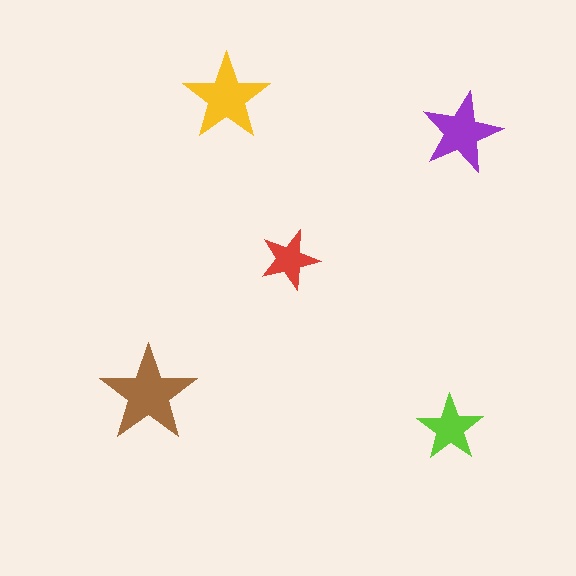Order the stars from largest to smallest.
the brown one, the yellow one, the purple one, the lime one, the red one.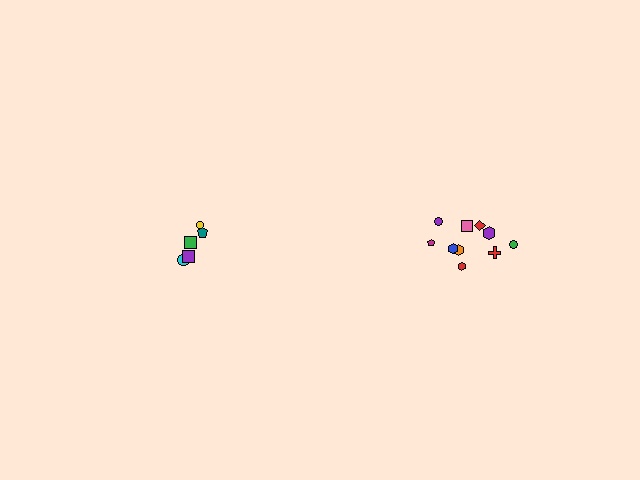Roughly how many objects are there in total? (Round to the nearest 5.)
Roughly 15 objects in total.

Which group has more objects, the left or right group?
The right group.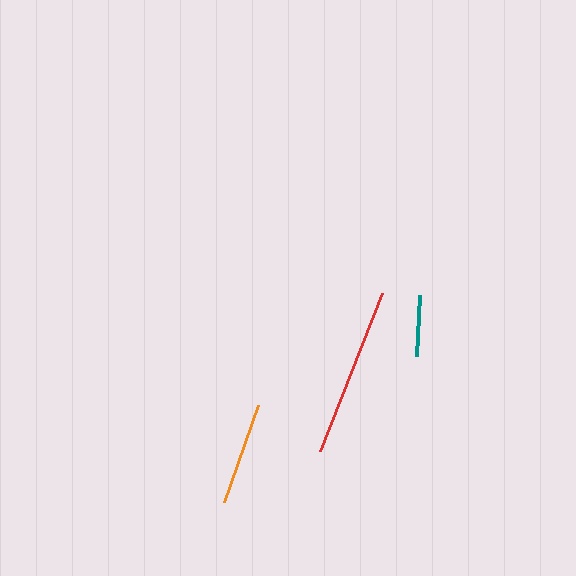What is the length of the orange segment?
The orange segment is approximately 103 pixels long.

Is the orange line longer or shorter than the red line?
The red line is longer than the orange line.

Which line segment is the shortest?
The teal line is the shortest at approximately 62 pixels.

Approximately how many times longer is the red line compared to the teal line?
The red line is approximately 2.8 times the length of the teal line.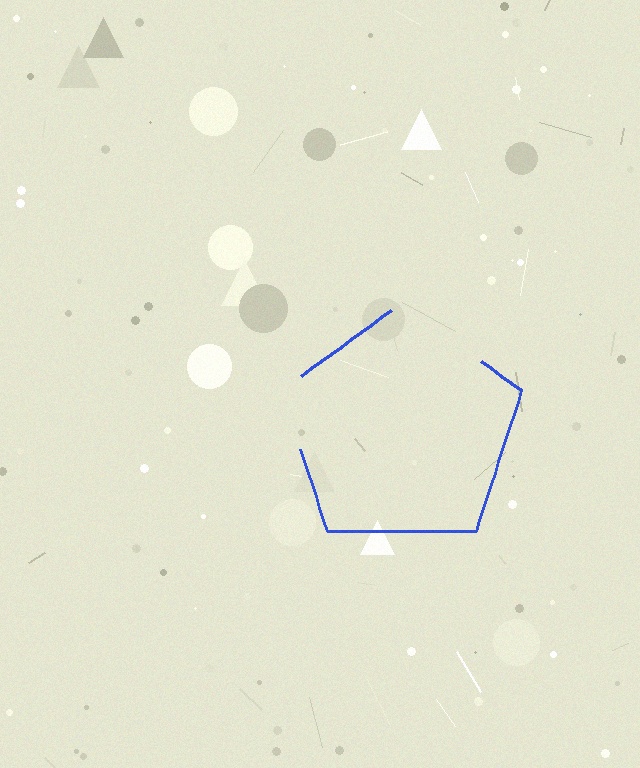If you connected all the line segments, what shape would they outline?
They would outline a pentagon.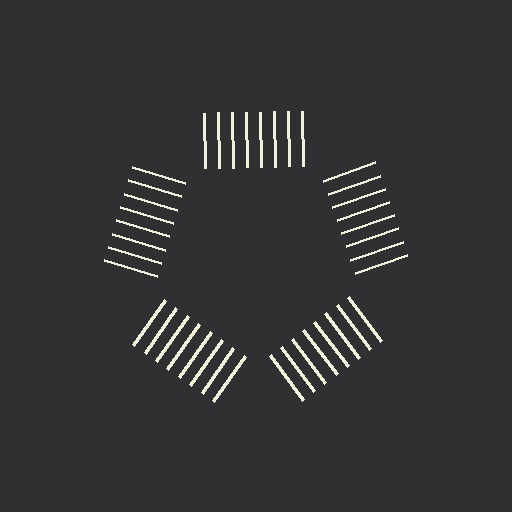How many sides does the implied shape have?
5 sides — the line-ends trace a pentagon.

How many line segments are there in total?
40 — 8 along each of the 5 edges.